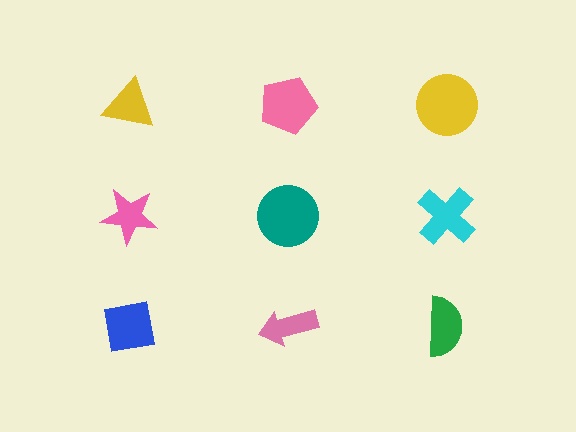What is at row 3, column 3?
A green semicircle.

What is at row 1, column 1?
A yellow triangle.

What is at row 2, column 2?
A teal circle.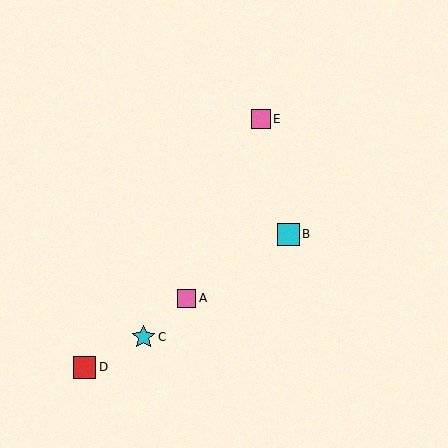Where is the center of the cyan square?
The center of the cyan square is at (288, 234).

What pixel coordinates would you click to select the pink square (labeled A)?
Click at (187, 298) to select the pink square A.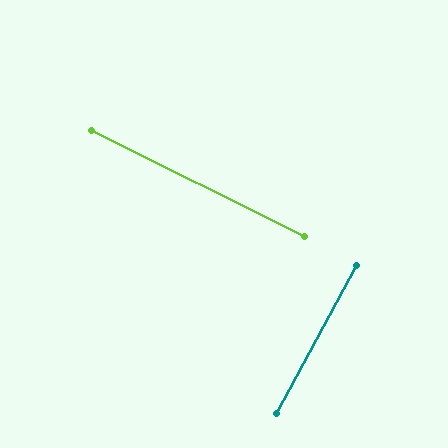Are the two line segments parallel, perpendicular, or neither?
Perpendicular — they meet at approximately 88°.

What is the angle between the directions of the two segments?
Approximately 88 degrees.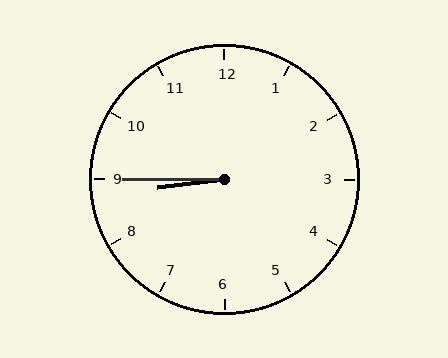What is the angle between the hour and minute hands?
Approximately 8 degrees.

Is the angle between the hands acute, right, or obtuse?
It is acute.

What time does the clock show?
8:45.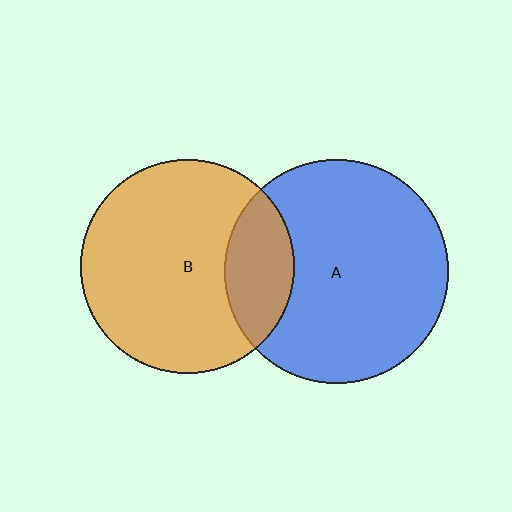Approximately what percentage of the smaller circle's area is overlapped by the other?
Approximately 20%.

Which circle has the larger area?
Circle A (blue).